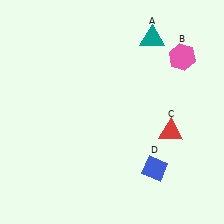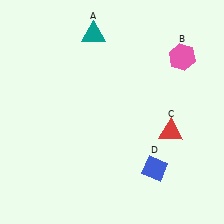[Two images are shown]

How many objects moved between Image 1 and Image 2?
1 object moved between the two images.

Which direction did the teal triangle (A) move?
The teal triangle (A) moved left.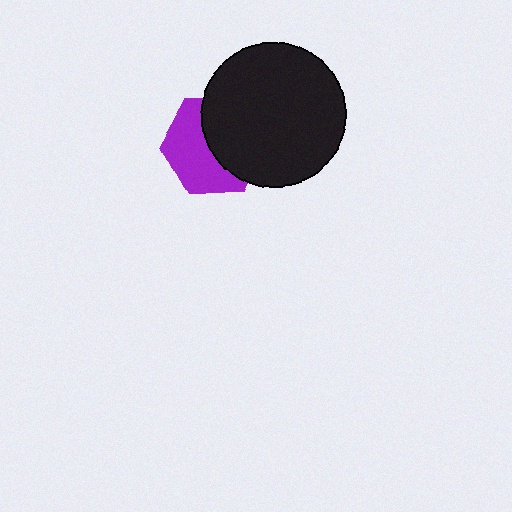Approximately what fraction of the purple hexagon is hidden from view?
Roughly 49% of the purple hexagon is hidden behind the black circle.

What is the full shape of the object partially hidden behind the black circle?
The partially hidden object is a purple hexagon.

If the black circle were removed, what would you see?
You would see the complete purple hexagon.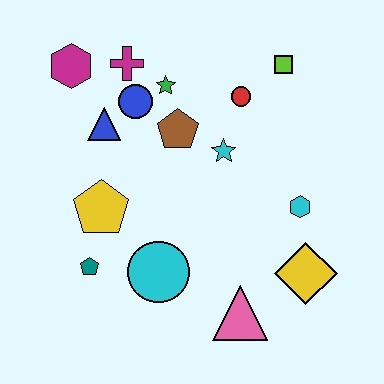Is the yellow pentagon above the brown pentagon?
No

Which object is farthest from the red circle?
The teal pentagon is farthest from the red circle.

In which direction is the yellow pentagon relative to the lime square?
The yellow pentagon is to the left of the lime square.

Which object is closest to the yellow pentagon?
The teal pentagon is closest to the yellow pentagon.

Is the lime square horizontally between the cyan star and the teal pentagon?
No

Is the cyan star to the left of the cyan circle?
No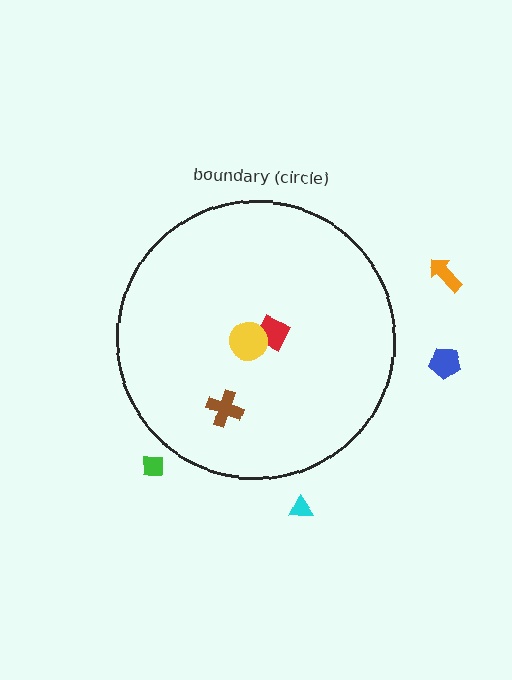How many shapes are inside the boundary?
3 inside, 4 outside.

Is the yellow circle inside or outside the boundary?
Inside.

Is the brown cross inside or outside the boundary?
Inside.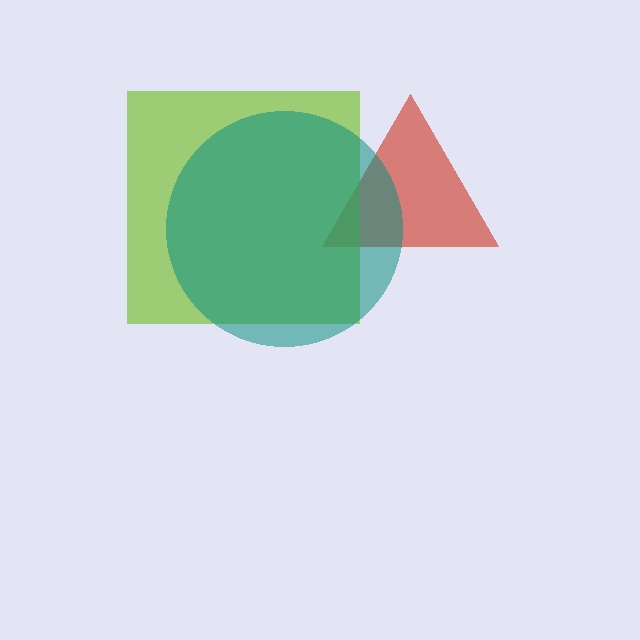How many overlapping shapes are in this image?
There are 3 overlapping shapes in the image.